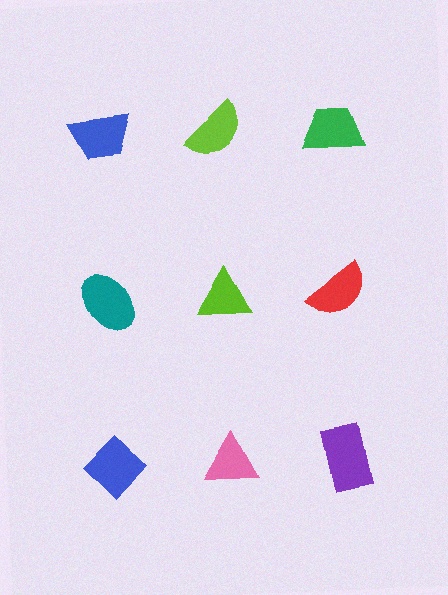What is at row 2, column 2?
A lime triangle.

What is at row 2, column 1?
A teal ellipse.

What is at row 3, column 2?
A pink triangle.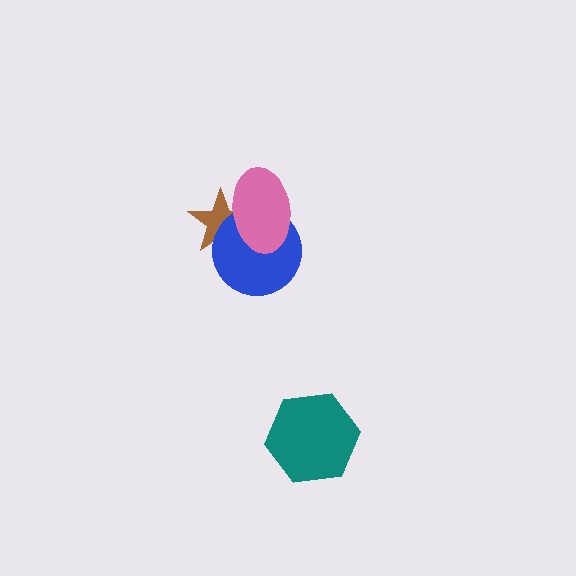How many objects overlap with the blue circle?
2 objects overlap with the blue circle.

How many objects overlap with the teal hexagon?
0 objects overlap with the teal hexagon.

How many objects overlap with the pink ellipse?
2 objects overlap with the pink ellipse.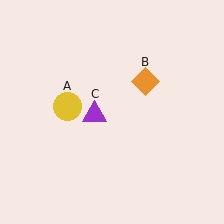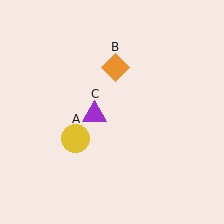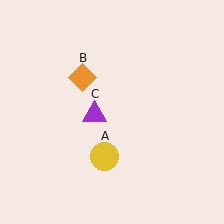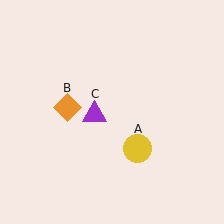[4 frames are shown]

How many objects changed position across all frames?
2 objects changed position: yellow circle (object A), orange diamond (object B).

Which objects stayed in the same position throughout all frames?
Purple triangle (object C) remained stationary.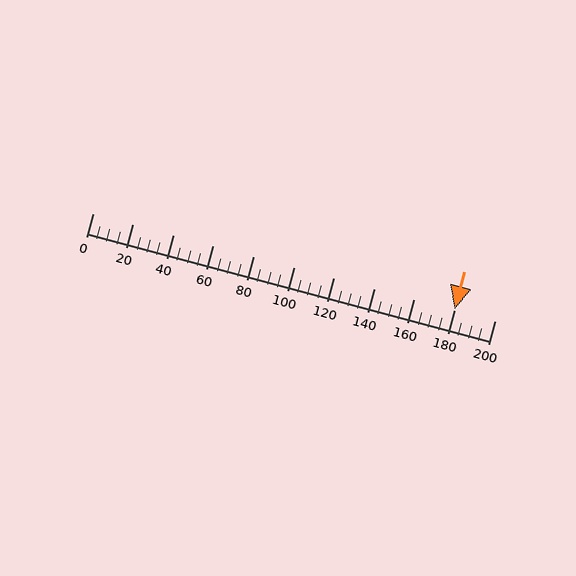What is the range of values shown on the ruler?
The ruler shows values from 0 to 200.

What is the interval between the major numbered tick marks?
The major tick marks are spaced 20 units apart.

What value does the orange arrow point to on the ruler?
The orange arrow points to approximately 180.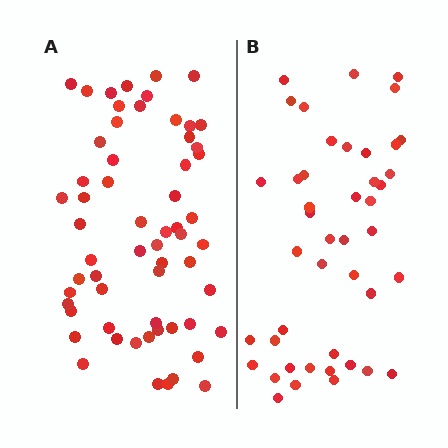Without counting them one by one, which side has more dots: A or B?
Region A (the left region) has more dots.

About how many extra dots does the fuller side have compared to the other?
Region A has approximately 15 more dots than region B.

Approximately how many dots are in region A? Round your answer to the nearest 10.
About 60 dots.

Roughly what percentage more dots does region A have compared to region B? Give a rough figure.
About 35% more.